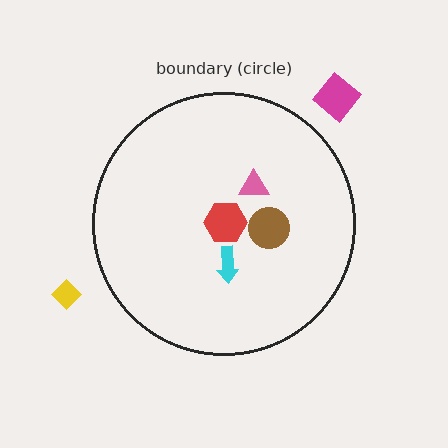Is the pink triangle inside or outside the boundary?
Inside.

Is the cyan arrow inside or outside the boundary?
Inside.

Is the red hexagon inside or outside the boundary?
Inside.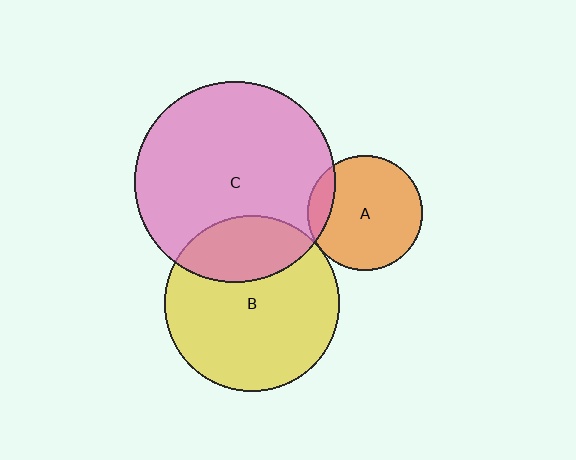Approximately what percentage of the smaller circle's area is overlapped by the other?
Approximately 25%.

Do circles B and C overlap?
Yes.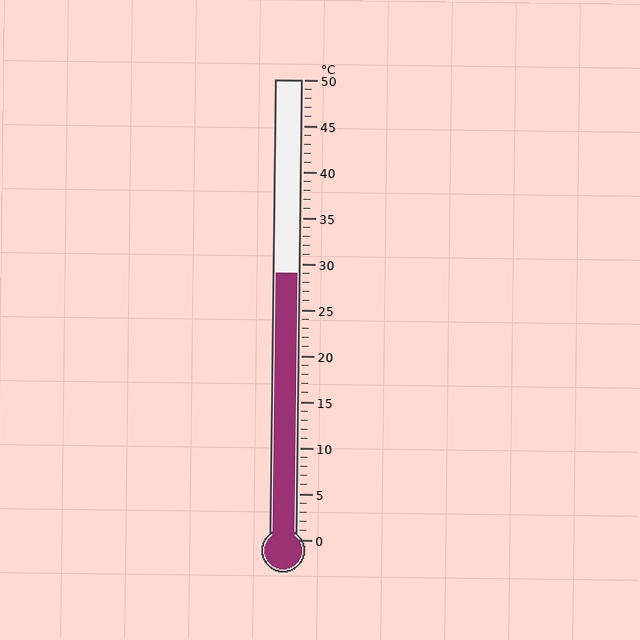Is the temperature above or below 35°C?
The temperature is below 35°C.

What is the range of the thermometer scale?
The thermometer scale ranges from 0°C to 50°C.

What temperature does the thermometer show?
The thermometer shows approximately 29°C.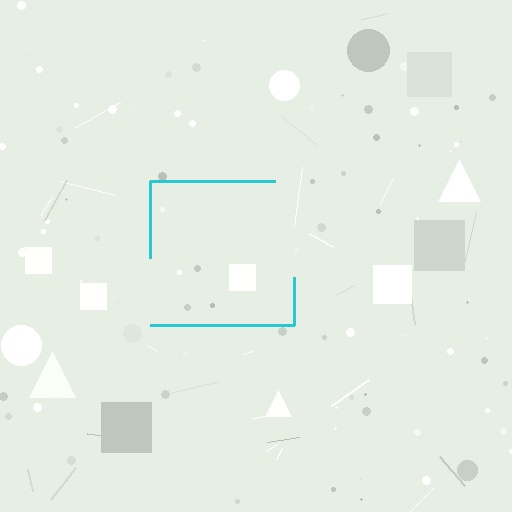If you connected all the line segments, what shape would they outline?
They would outline a square.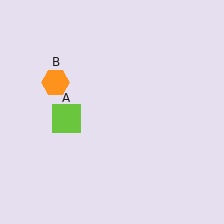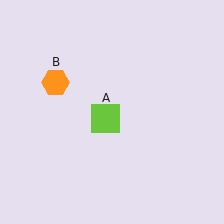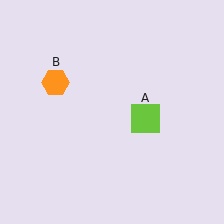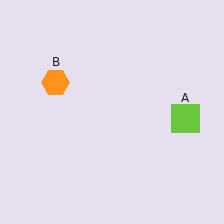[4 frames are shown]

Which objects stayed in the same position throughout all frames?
Orange hexagon (object B) remained stationary.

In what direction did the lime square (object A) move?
The lime square (object A) moved right.